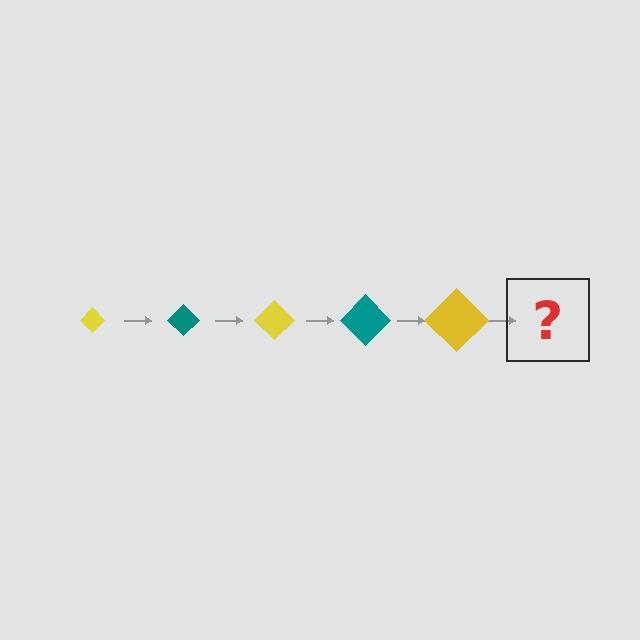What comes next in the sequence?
The next element should be a teal diamond, larger than the previous one.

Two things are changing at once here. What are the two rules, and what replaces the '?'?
The two rules are that the diamond grows larger each step and the color cycles through yellow and teal. The '?' should be a teal diamond, larger than the previous one.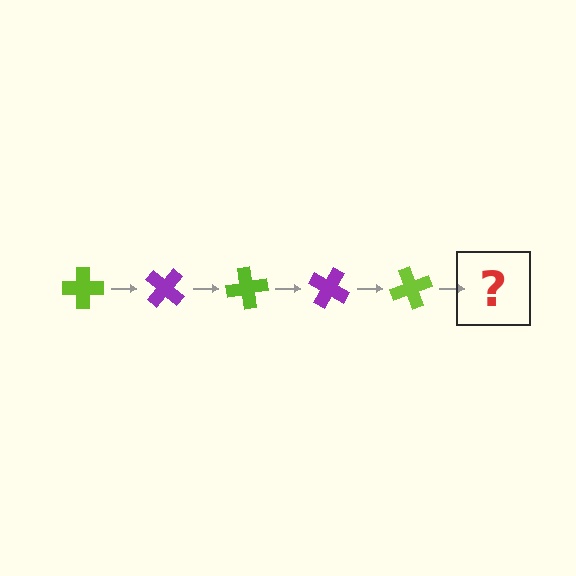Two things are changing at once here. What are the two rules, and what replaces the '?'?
The two rules are that it rotates 40 degrees each step and the color cycles through lime and purple. The '?' should be a purple cross, rotated 200 degrees from the start.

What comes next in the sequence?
The next element should be a purple cross, rotated 200 degrees from the start.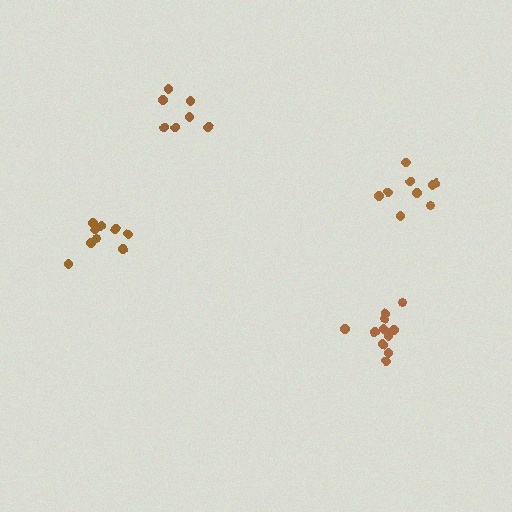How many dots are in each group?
Group 1: 8 dots, Group 2: 9 dots, Group 3: 9 dots, Group 4: 11 dots (37 total).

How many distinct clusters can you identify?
There are 4 distinct clusters.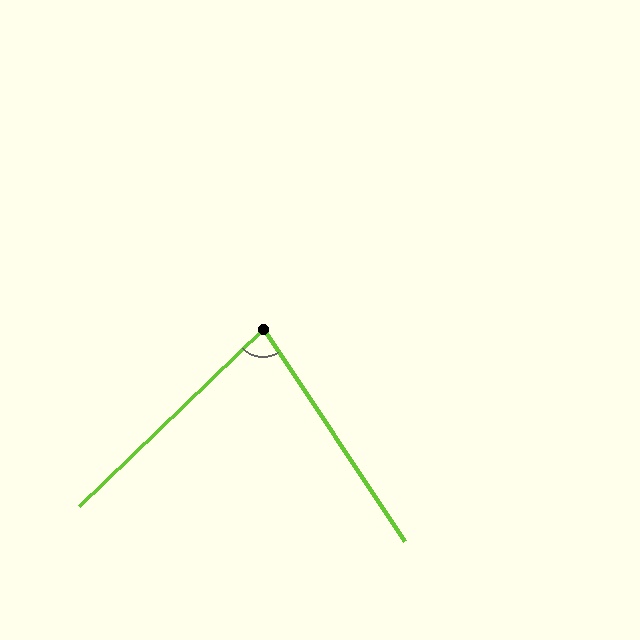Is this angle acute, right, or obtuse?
It is acute.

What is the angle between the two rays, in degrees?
Approximately 80 degrees.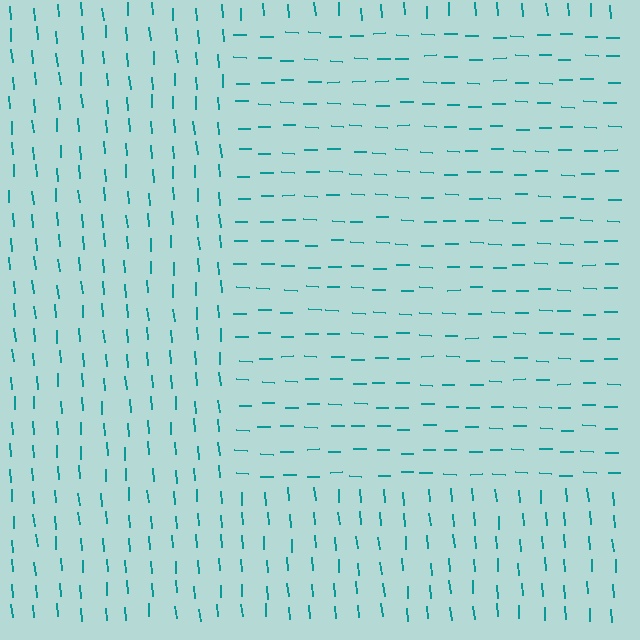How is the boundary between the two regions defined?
The boundary is defined purely by a change in line orientation (approximately 85 degrees difference). All lines are the same color and thickness.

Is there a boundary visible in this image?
Yes, there is a texture boundary formed by a change in line orientation.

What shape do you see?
I see a rectangle.